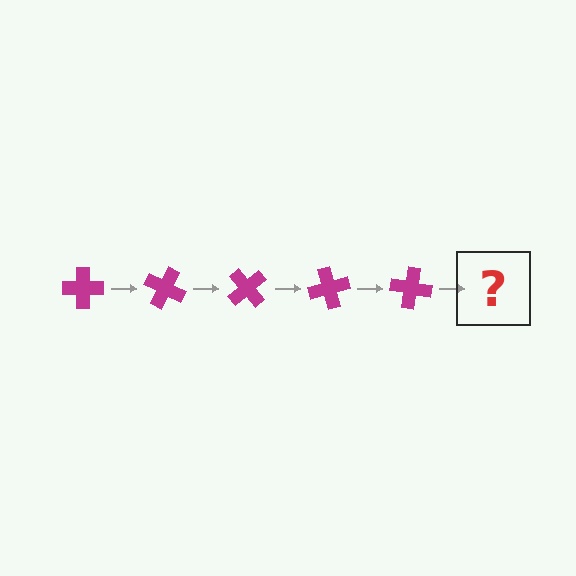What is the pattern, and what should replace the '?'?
The pattern is that the cross rotates 25 degrees each step. The '?' should be a magenta cross rotated 125 degrees.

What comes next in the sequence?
The next element should be a magenta cross rotated 125 degrees.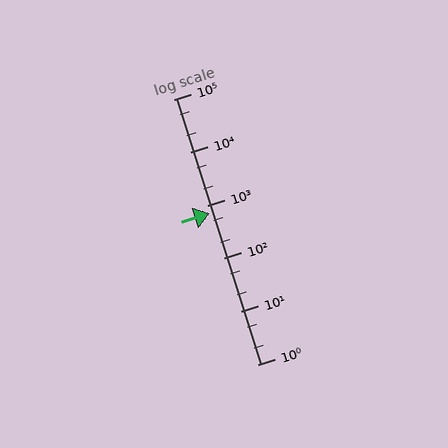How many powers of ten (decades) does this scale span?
The scale spans 5 decades, from 1 to 100000.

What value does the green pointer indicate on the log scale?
The pointer indicates approximately 720.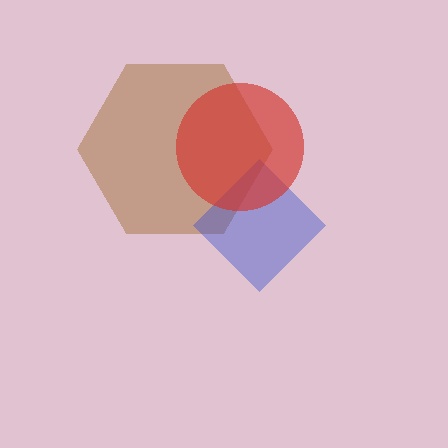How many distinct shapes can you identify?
There are 3 distinct shapes: a brown hexagon, a blue diamond, a red circle.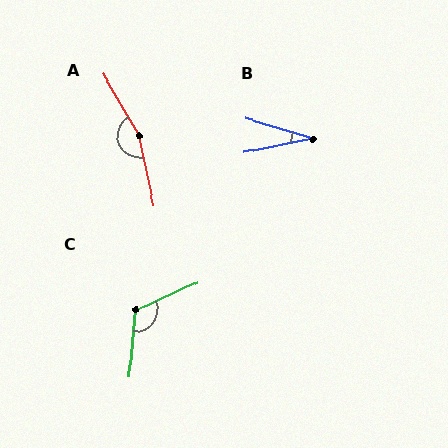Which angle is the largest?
A, at approximately 162 degrees.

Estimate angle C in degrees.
Approximately 119 degrees.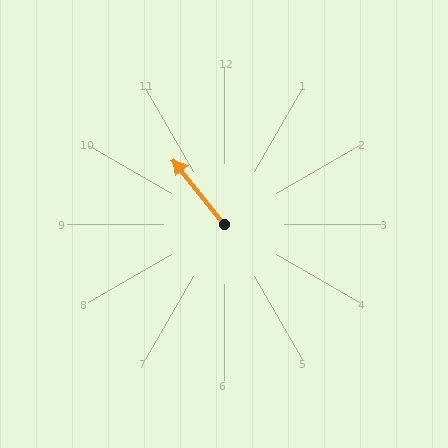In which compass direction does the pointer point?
Northwest.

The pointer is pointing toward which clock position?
Roughly 11 o'clock.